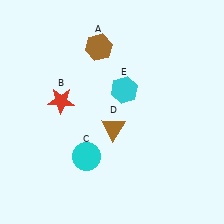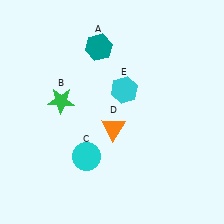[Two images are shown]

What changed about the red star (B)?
In Image 1, B is red. In Image 2, it changed to green.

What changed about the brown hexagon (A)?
In Image 1, A is brown. In Image 2, it changed to teal.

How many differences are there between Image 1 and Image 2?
There are 3 differences between the two images.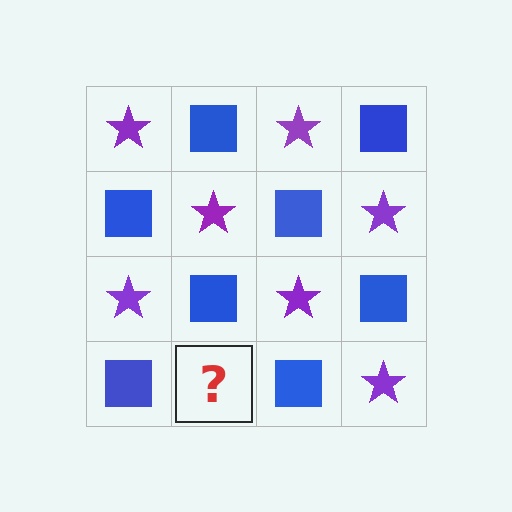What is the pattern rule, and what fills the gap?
The rule is that it alternates purple star and blue square in a checkerboard pattern. The gap should be filled with a purple star.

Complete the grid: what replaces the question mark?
The question mark should be replaced with a purple star.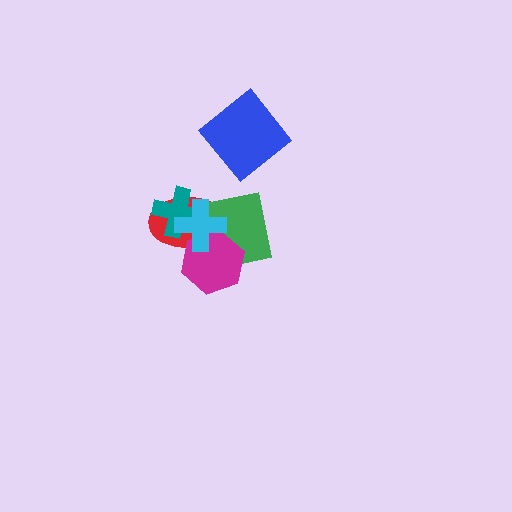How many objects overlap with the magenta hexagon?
3 objects overlap with the magenta hexagon.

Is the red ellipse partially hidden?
Yes, it is partially covered by another shape.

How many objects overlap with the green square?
4 objects overlap with the green square.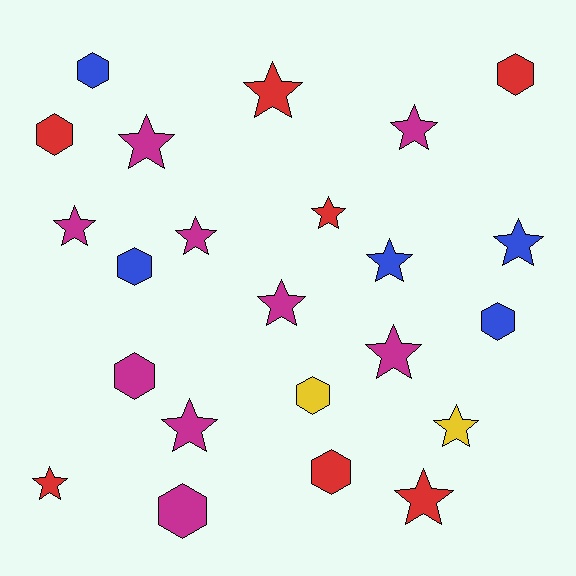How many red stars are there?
There are 4 red stars.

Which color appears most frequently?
Magenta, with 9 objects.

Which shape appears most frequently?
Star, with 14 objects.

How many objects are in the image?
There are 23 objects.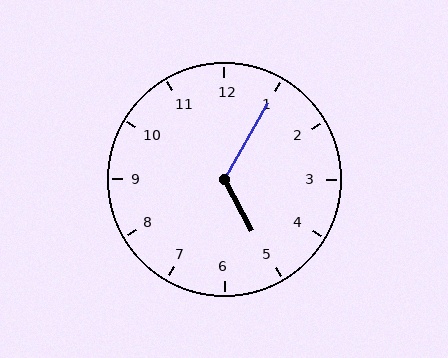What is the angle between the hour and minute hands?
Approximately 122 degrees.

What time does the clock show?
5:05.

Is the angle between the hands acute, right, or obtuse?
It is obtuse.